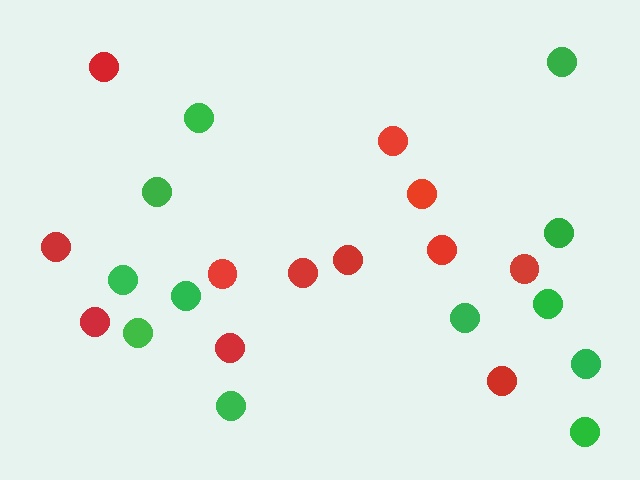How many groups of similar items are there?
There are 2 groups: one group of green circles (12) and one group of red circles (12).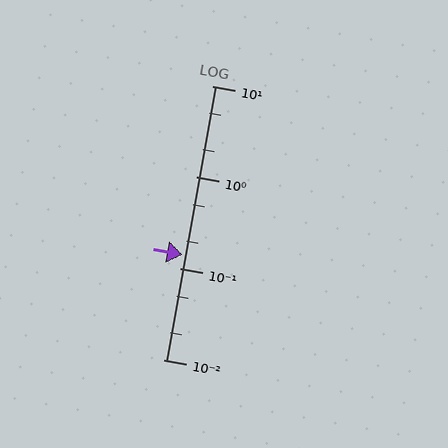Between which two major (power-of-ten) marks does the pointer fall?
The pointer is between 0.1 and 1.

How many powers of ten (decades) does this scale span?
The scale spans 3 decades, from 0.01 to 10.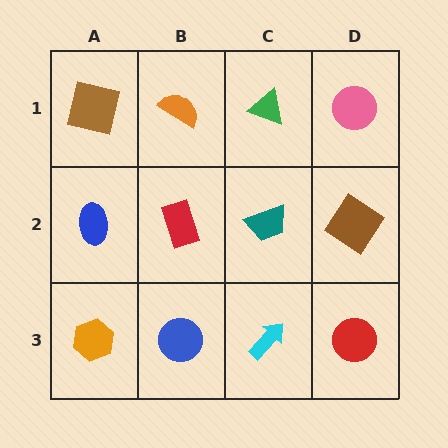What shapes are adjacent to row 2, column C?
A green triangle (row 1, column C), a cyan arrow (row 3, column C), a red rectangle (row 2, column B), a brown diamond (row 2, column D).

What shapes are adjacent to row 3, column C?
A teal trapezoid (row 2, column C), a blue circle (row 3, column B), a red circle (row 3, column D).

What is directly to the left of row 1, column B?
A brown square.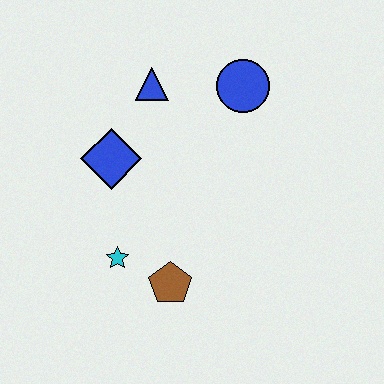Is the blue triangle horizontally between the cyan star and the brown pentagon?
Yes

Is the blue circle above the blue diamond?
Yes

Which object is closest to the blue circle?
The blue triangle is closest to the blue circle.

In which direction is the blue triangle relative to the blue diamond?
The blue triangle is above the blue diamond.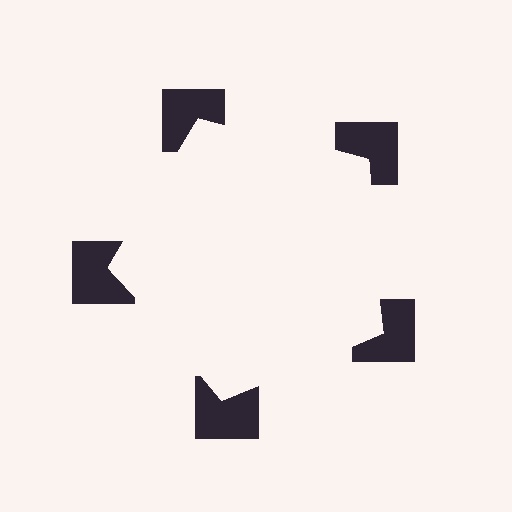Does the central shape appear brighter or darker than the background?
It typically appears slightly brighter than the background, even though no actual brightness change is drawn.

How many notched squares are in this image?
There are 5 — one at each vertex of the illusory pentagon.